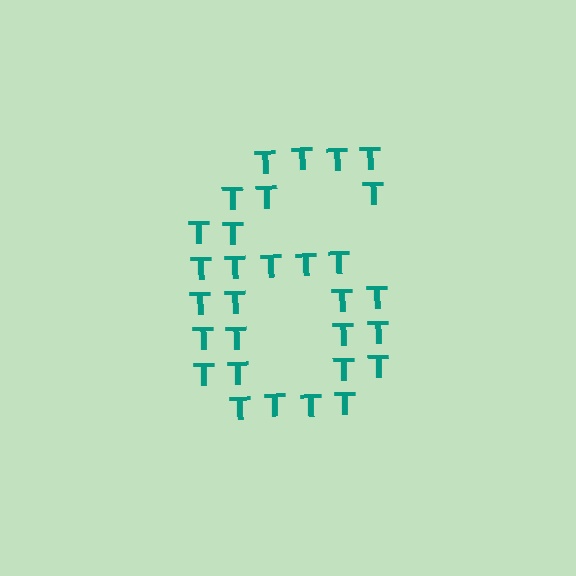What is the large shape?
The large shape is the digit 6.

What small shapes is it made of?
It is made of small letter T's.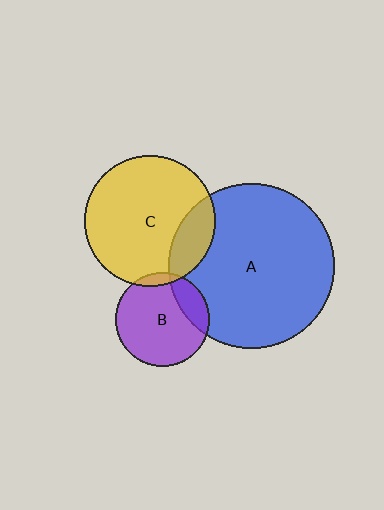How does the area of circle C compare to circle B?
Approximately 1.9 times.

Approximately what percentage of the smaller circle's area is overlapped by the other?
Approximately 20%.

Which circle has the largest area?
Circle A (blue).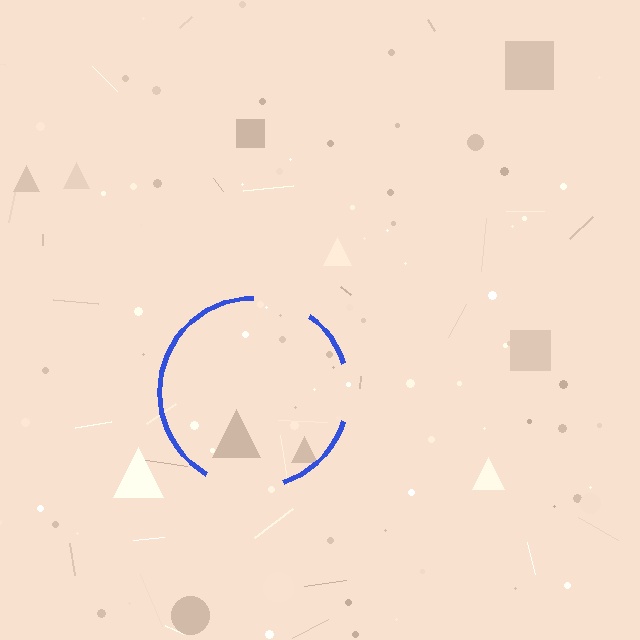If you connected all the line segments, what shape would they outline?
They would outline a circle.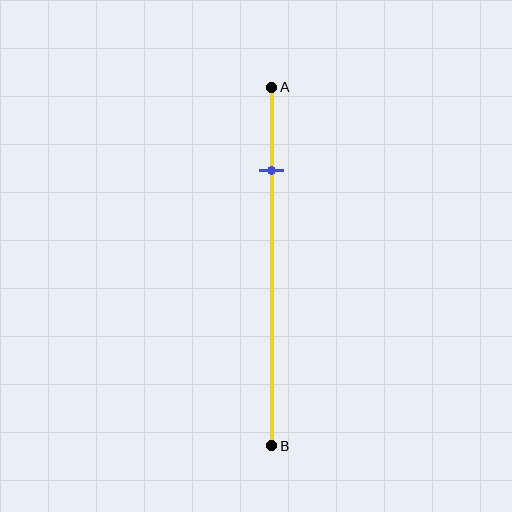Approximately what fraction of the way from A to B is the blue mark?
The blue mark is approximately 25% of the way from A to B.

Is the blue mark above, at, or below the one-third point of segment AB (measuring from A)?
The blue mark is above the one-third point of segment AB.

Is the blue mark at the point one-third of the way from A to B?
No, the mark is at about 25% from A, not at the 33% one-third point.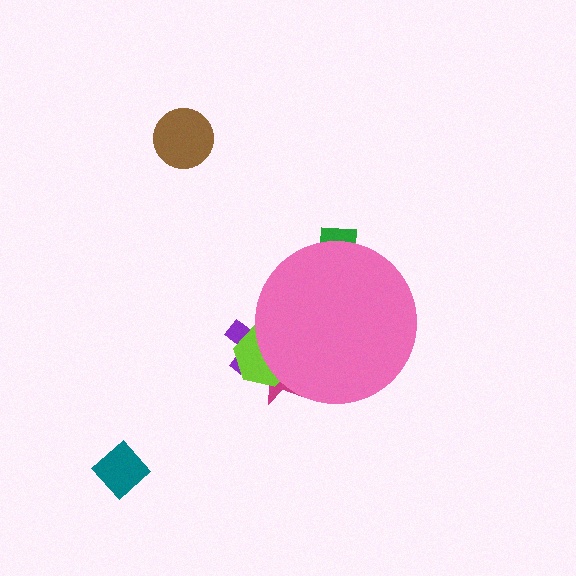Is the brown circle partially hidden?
No, the brown circle is fully visible.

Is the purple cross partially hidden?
Yes, the purple cross is partially hidden behind the pink circle.